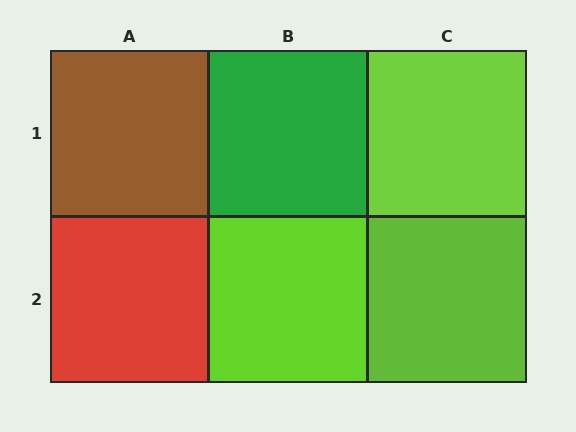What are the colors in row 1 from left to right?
Brown, green, lime.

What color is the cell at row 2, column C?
Lime.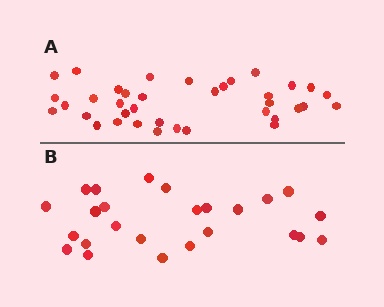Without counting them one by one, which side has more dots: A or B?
Region A (the top region) has more dots.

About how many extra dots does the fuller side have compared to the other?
Region A has roughly 12 or so more dots than region B.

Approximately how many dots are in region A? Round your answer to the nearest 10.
About 40 dots. (The exact count is 37, which rounds to 40.)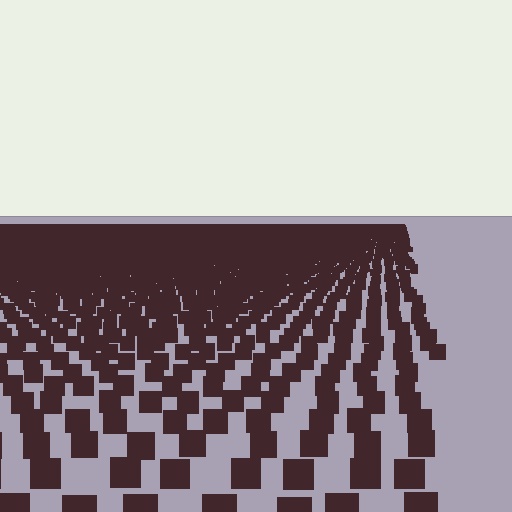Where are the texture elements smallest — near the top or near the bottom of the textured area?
Near the top.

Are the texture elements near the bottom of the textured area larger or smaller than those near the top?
Larger. Near the bottom, elements are closer to the viewer and appear at a bigger on-screen size.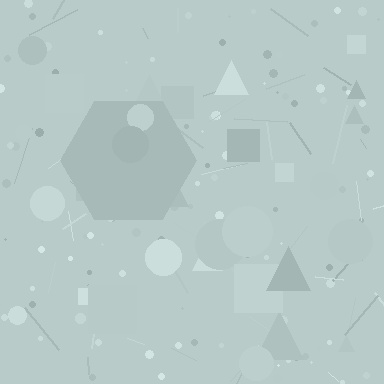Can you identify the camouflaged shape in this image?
The camouflaged shape is a hexagon.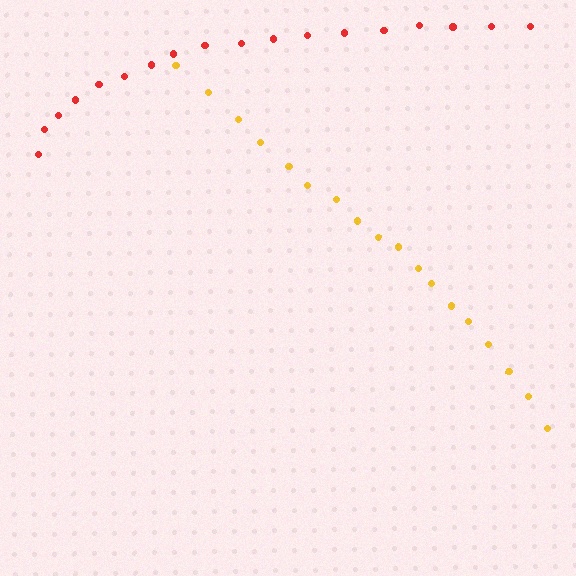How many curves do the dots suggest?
There are 2 distinct paths.